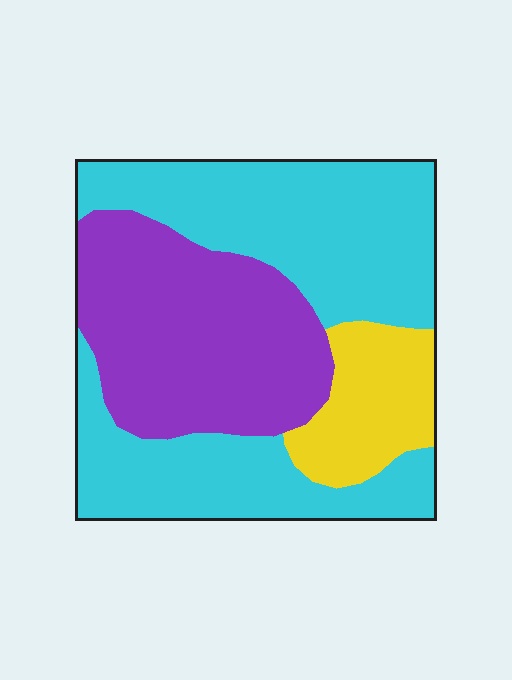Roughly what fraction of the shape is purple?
Purple covers around 35% of the shape.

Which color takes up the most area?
Cyan, at roughly 50%.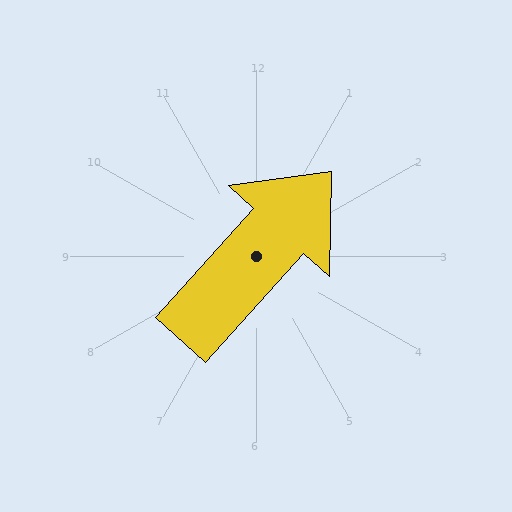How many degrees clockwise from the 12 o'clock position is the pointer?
Approximately 42 degrees.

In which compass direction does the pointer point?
Northeast.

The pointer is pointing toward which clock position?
Roughly 1 o'clock.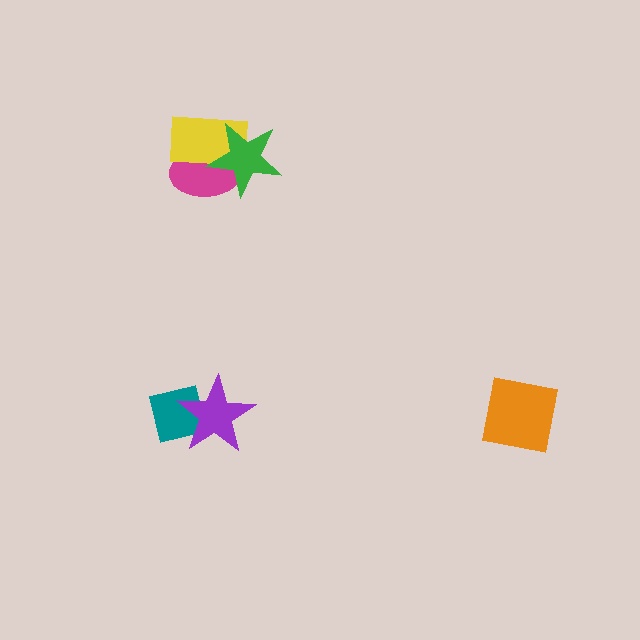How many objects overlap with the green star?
2 objects overlap with the green star.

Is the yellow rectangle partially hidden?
Yes, it is partially covered by another shape.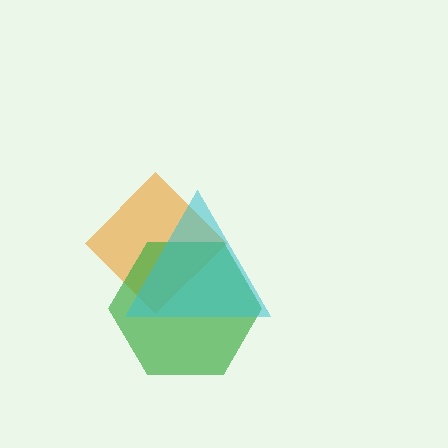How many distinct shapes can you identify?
There are 3 distinct shapes: an orange diamond, a green hexagon, a cyan triangle.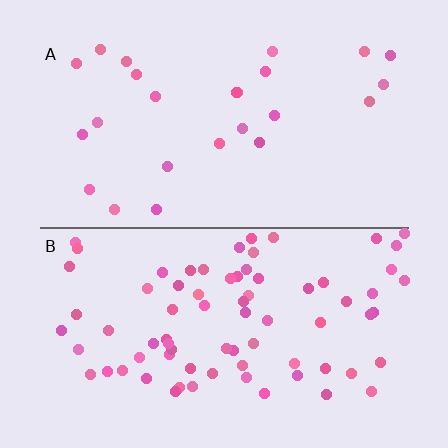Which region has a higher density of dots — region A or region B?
B (the bottom).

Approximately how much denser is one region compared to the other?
Approximately 3.0× — region B over region A.